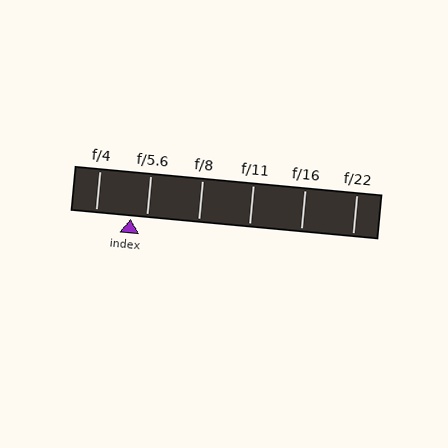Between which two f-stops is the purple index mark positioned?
The index mark is between f/4 and f/5.6.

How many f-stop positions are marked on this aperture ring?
There are 6 f-stop positions marked.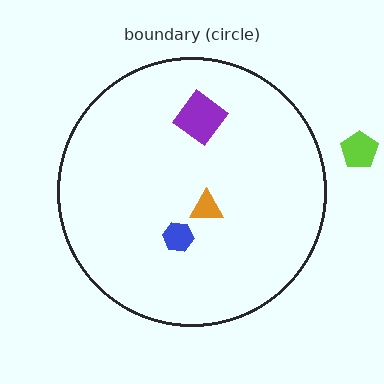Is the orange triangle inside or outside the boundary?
Inside.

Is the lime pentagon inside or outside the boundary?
Outside.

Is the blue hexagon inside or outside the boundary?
Inside.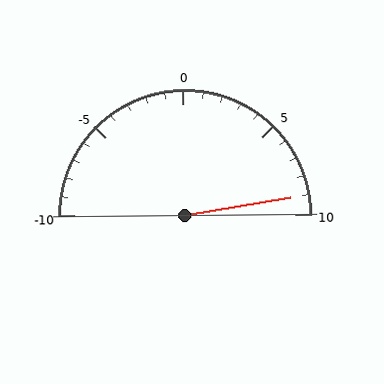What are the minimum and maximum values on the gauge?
The gauge ranges from -10 to 10.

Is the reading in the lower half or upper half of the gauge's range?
The reading is in the upper half of the range (-10 to 10).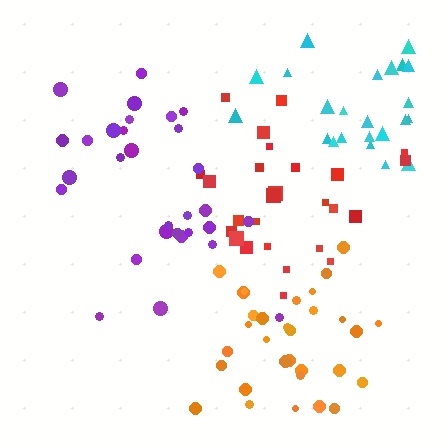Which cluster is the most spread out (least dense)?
Purple.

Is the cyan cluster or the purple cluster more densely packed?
Cyan.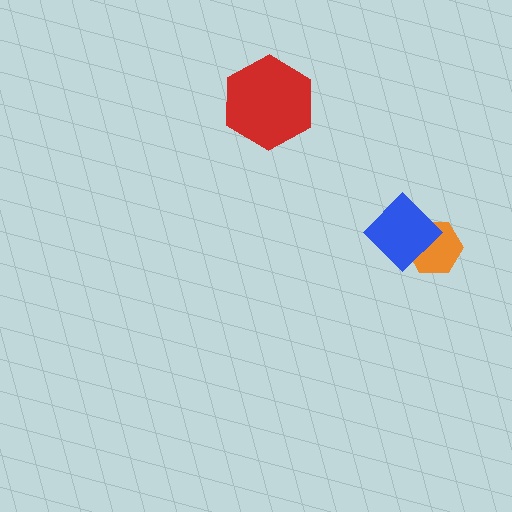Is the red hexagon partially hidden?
No, no other shape covers it.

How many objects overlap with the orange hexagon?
1 object overlaps with the orange hexagon.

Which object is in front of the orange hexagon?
The blue diamond is in front of the orange hexagon.